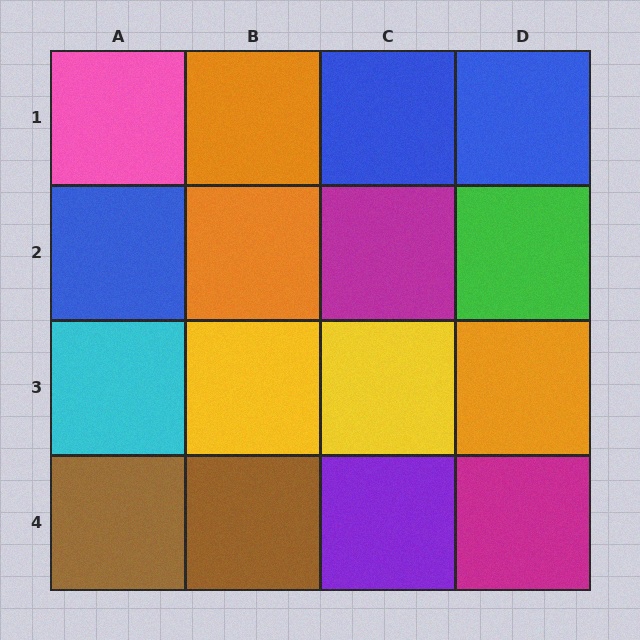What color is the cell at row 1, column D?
Blue.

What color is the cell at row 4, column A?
Brown.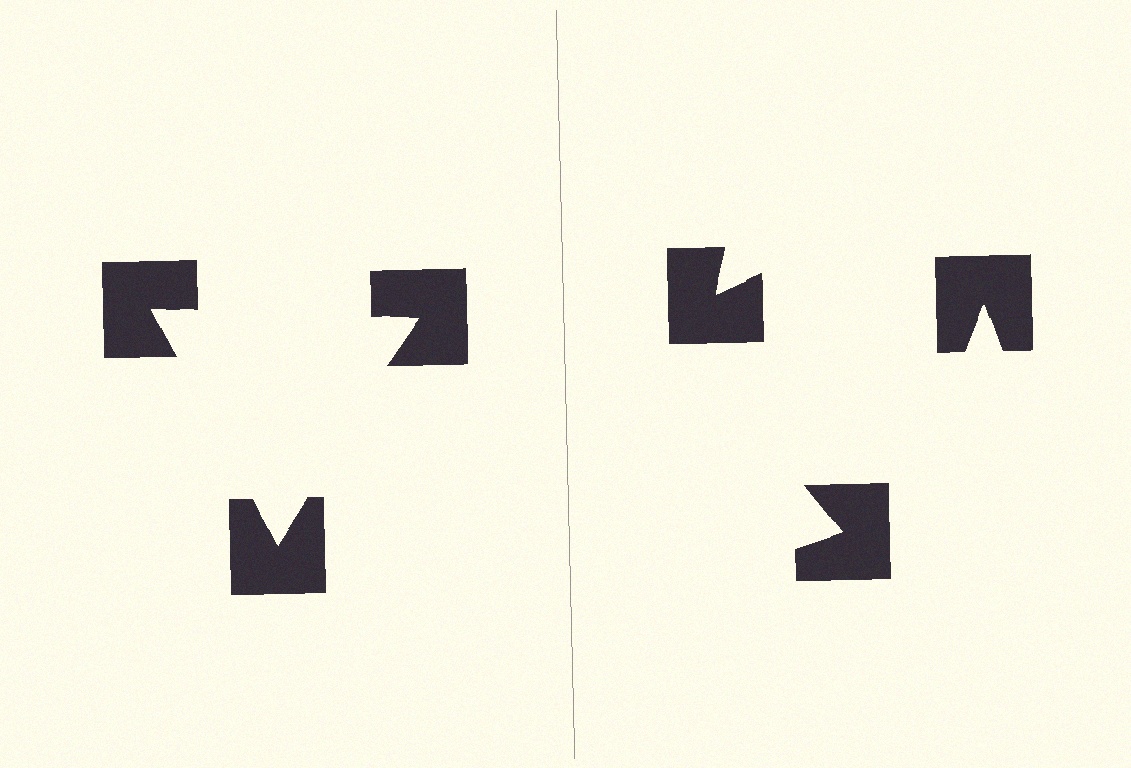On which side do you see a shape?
An illusory triangle appears on the left side. On the right side the wedge cuts are rotated, so no coherent shape forms.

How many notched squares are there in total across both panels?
6 — 3 on each side.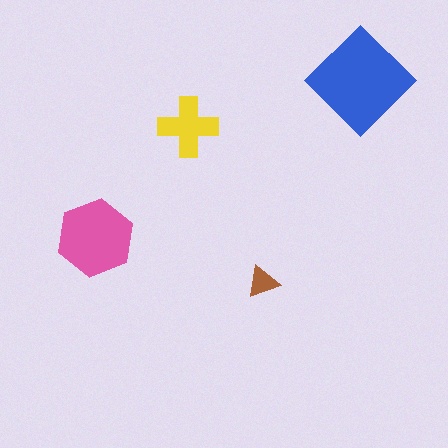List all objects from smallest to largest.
The brown triangle, the yellow cross, the pink hexagon, the blue diamond.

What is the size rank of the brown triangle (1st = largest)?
4th.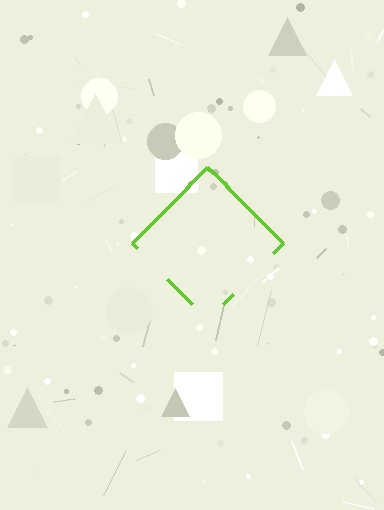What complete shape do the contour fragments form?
The contour fragments form a diamond.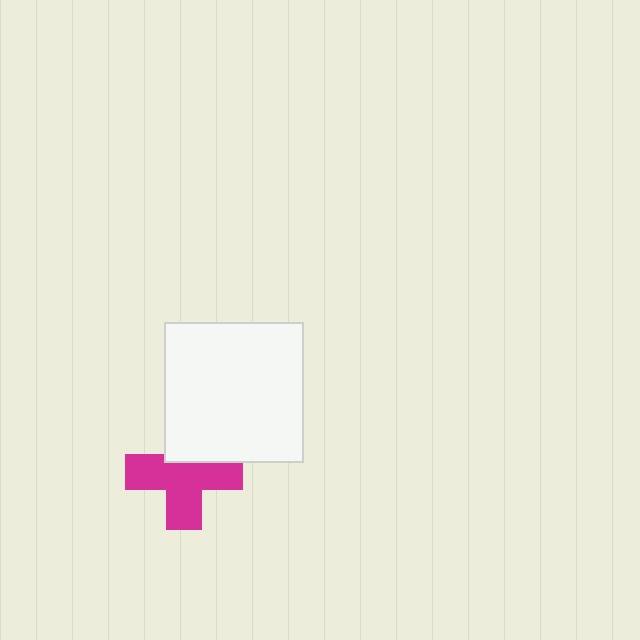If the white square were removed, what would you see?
You would see the complete magenta cross.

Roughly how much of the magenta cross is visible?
Most of it is visible (roughly 69%).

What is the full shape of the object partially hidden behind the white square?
The partially hidden object is a magenta cross.